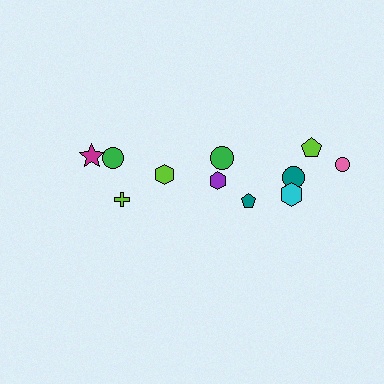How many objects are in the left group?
There are 4 objects.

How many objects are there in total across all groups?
There are 12 objects.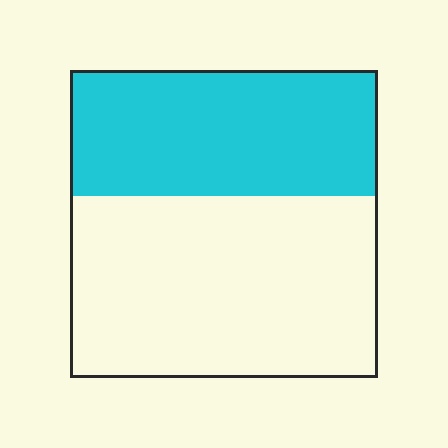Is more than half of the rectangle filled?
No.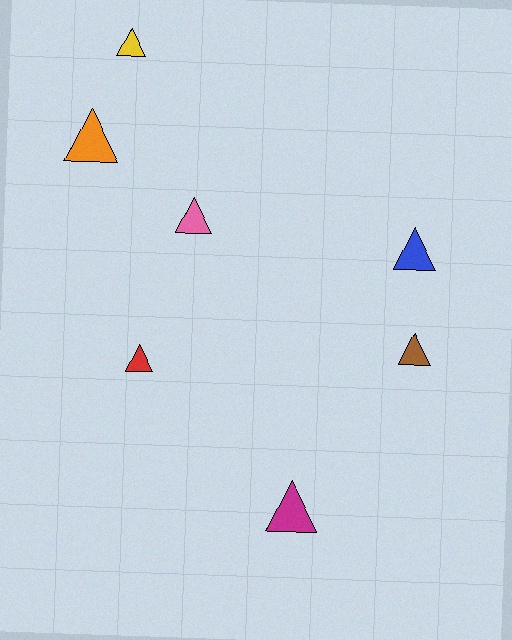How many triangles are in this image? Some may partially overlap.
There are 7 triangles.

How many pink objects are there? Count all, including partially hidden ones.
There is 1 pink object.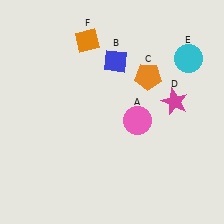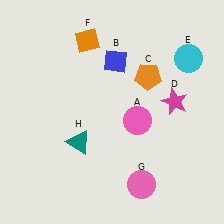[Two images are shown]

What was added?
A pink circle (G), a teal triangle (H) were added in Image 2.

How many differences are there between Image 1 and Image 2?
There are 2 differences between the two images.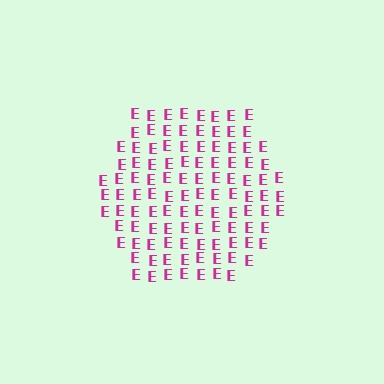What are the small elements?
The small elements are letter E's.